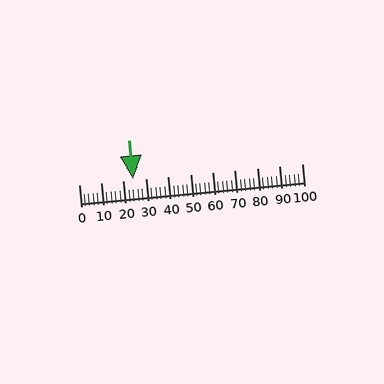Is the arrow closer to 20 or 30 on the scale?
The arrow is closer to 20.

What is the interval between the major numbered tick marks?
The major tick marks are spaced 10 units apart.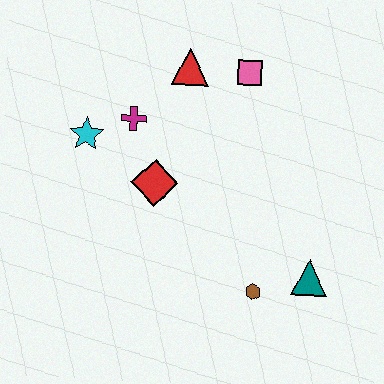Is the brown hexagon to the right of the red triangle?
Yes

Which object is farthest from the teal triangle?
The cyan star is farthest from the teal triangle.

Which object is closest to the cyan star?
The magenta cross is closest to the cyan star.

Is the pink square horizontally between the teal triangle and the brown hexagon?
No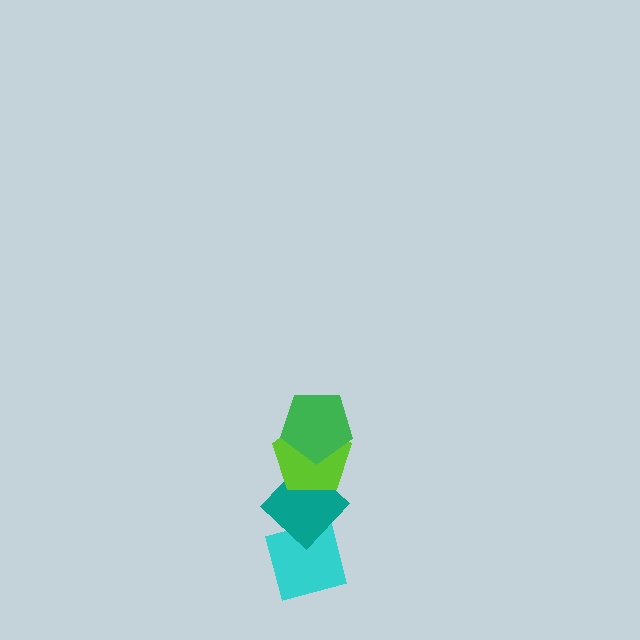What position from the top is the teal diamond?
The teal diamond is 3rd from the top.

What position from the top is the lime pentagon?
The lime pentagon is 2nd from the top.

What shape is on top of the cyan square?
The teal diamond is on top of the cyan square.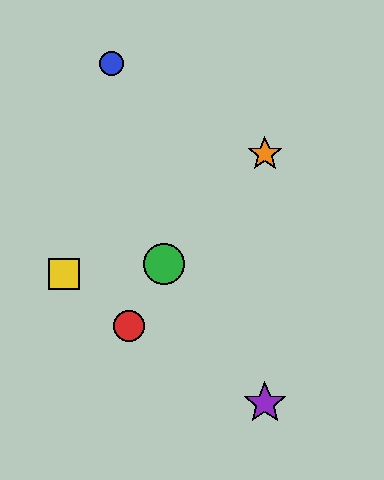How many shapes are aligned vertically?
2 shapes (the purple star, the orange star) are aligned vertically.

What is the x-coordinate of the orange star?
The orange star is at x≈265.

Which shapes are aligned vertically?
The purple star, the orange star are aligned vertically.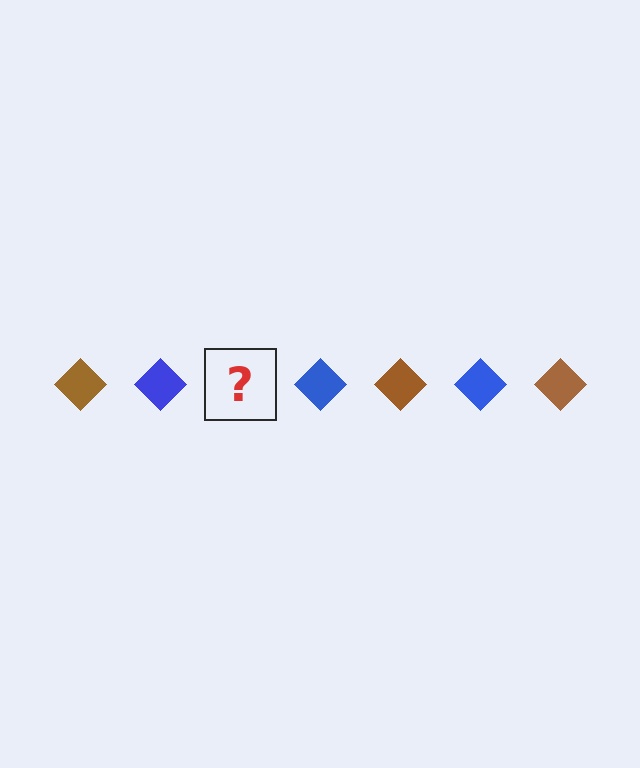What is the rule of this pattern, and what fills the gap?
The rule is that the pattern cycles through brown, blue diamonds. The gap should be filled with a brown diamond.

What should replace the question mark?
The question mark should be replaced with a brown diamond.